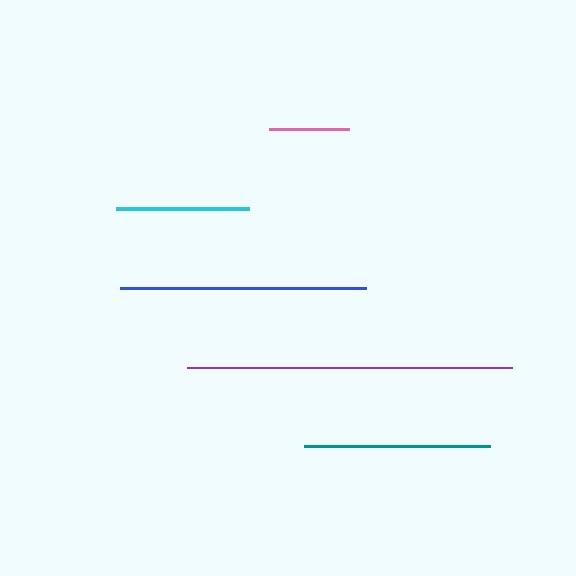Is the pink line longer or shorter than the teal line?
The teal line is longer than the pink line.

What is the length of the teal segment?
The teal segment is approximately 186 pixels long.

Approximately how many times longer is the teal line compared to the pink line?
The teal line is approximately 2.3 times the length of the pink line.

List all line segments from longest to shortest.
From longest to shortest: purple, blue, teal, cyan, pink.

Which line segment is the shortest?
The pink line is the shortest at approximately 80 pixels.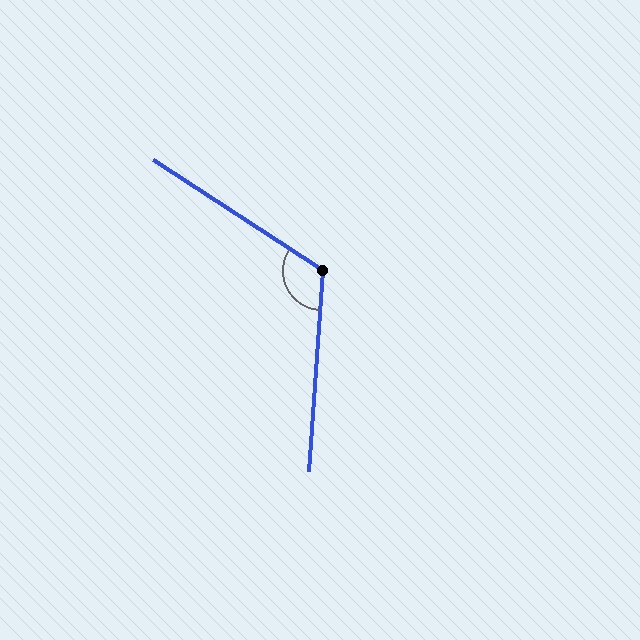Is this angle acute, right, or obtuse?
It is obtuse.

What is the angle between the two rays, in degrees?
Approximately 119 degrees.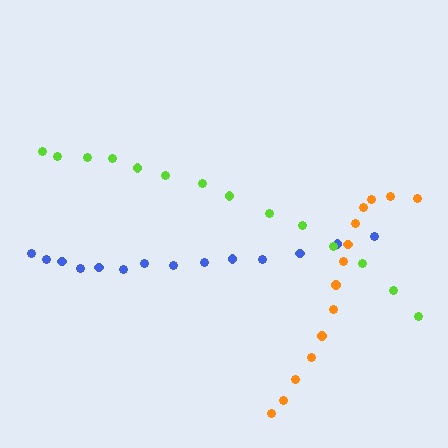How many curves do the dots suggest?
There are 3 distinct paths.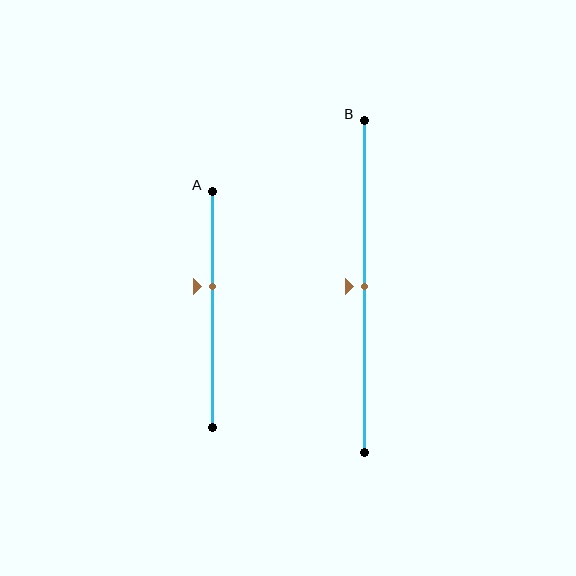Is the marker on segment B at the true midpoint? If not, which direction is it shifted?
Yes, the marker on segment B is at the true midpoint.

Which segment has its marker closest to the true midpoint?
Segment B has its marker closest to the true midpoint.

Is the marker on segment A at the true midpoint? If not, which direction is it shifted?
No, the marker on segment A is shifted upward by about 10% of the segment length.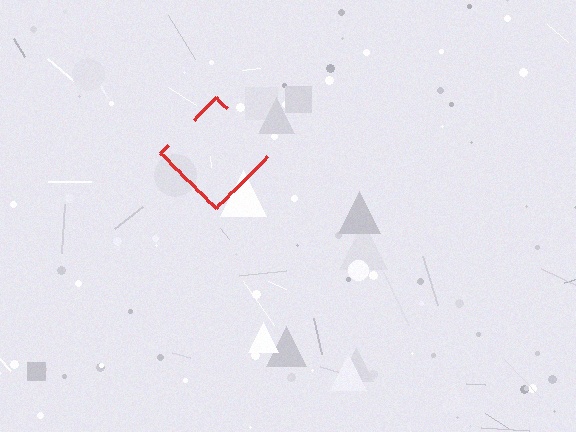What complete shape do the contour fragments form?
The contour fragments form a diamond.